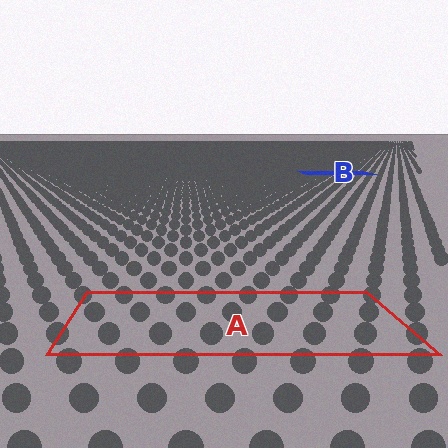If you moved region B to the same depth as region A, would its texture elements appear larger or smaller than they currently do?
They would appear larger. At a closer depth, the same texture elements are projected at a bigger on-screen size.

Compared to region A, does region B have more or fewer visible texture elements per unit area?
Region B has more texture elements per unit area — they are packed more densely because it is farther away.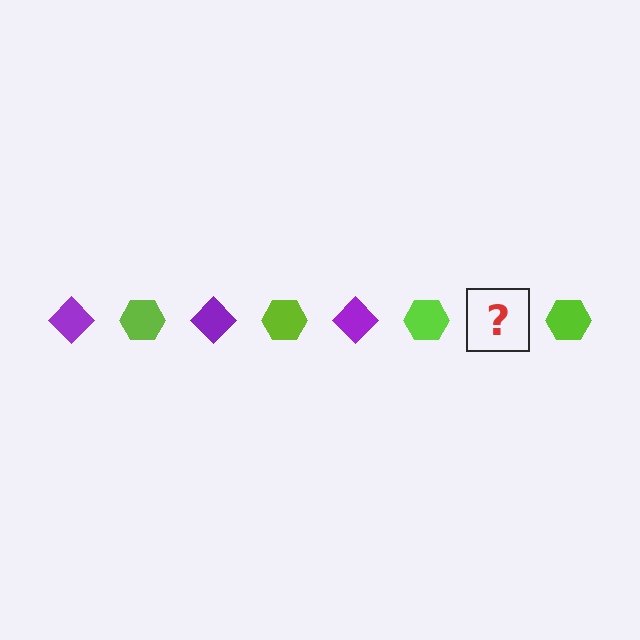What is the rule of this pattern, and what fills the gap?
The rule is that the pattern alternates between purple diamond and lime hexagon. The gap should be filled with a purple diamond.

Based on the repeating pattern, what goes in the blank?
The blank should be a purple diamond.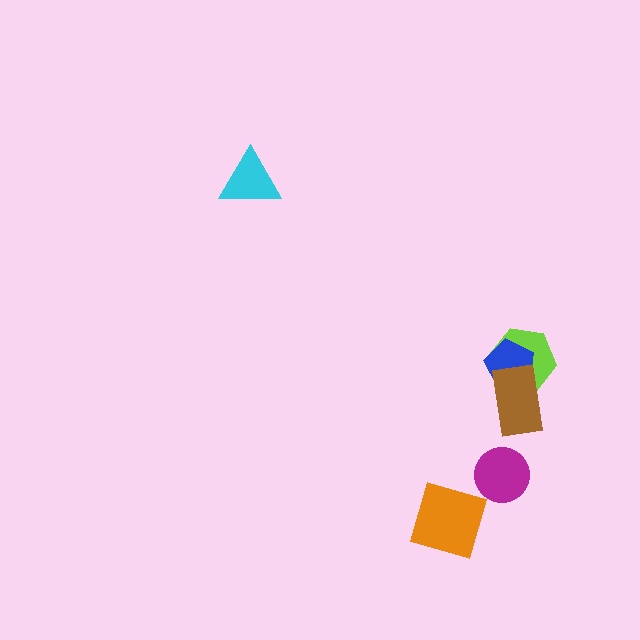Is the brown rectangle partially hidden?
No, no other shape covers it.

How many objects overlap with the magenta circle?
0 objects overlap with the magenta circle.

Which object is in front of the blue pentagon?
The brown rectangle is in front of the blue pentagon.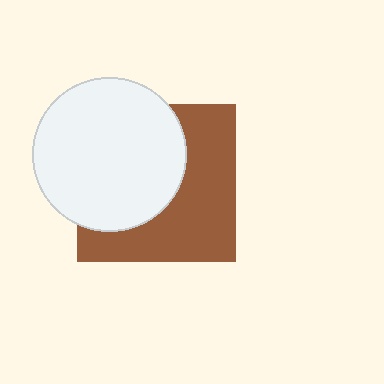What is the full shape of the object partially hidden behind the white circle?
The partially hidden object is a brown square.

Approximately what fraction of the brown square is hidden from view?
Roughly 50% of the brown square is hidden behind the white circle.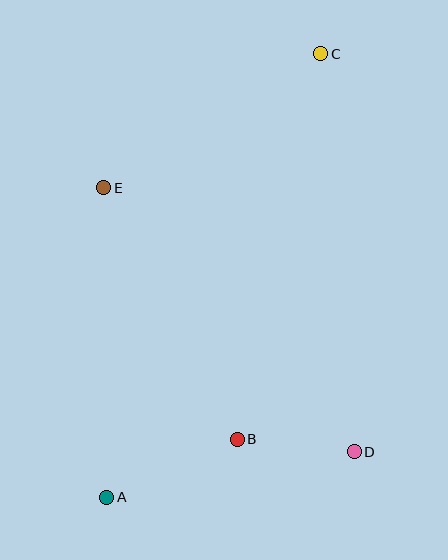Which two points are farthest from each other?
Points A and C are farthest from each other.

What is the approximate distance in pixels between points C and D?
The distance between C and D is approximately 399 pixels.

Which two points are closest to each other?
Points B and D are closest to each other.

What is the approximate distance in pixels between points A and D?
The distance between A and D is approximately 252 pixels.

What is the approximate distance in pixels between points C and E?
The distance between C and E is approximately 255 pixels.